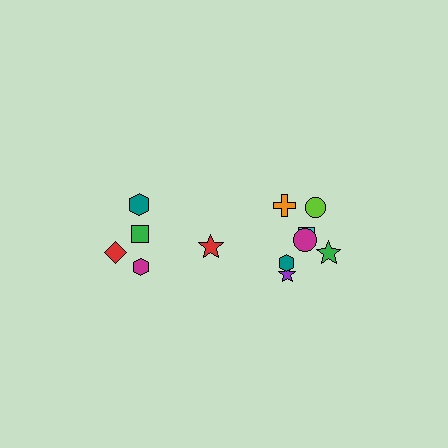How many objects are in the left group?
There are 5 objects.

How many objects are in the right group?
There are 7 objects.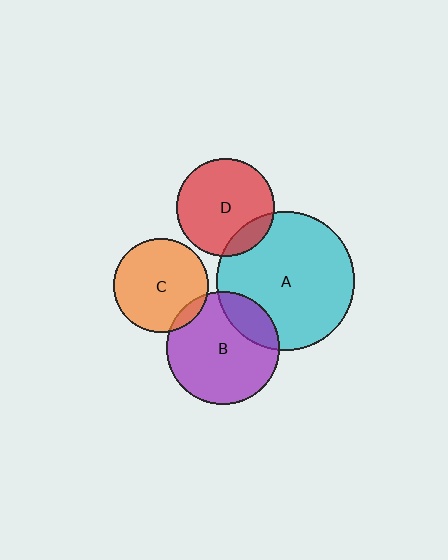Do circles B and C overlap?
Yes.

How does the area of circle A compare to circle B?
Approximately 1.5 times.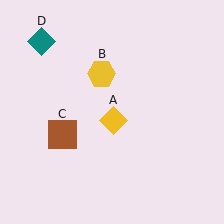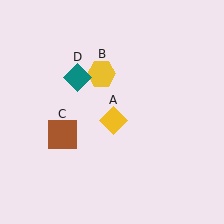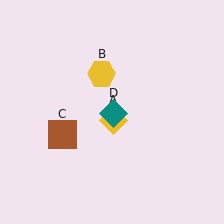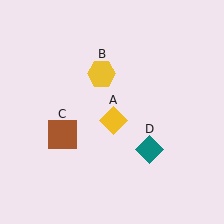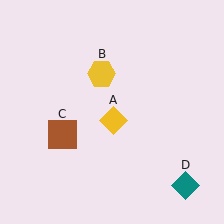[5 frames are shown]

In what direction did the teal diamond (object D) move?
The teal diamond (object D) moved down and to the right.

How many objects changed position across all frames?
1 object changed position: teal diamond (object D).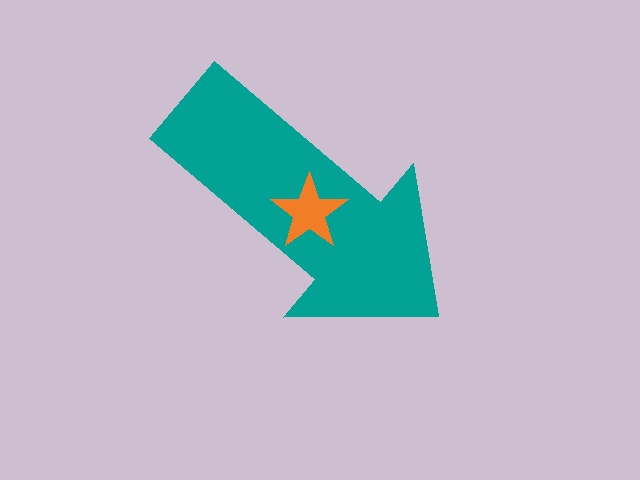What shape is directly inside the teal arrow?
The orange star.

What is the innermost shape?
The orange star.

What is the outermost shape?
The teal arrow.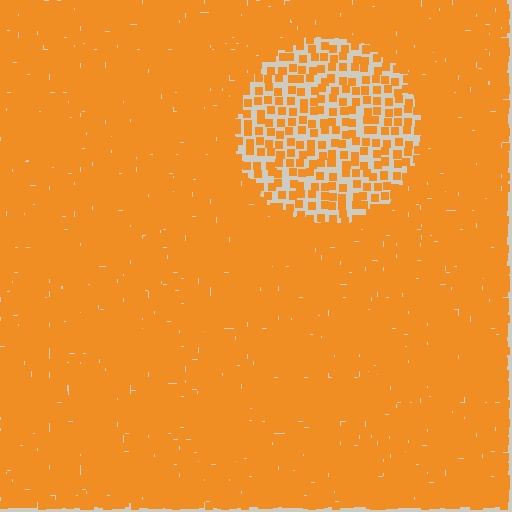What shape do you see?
I see a circle.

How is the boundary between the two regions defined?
The boundary is defined by a change in element density (approximately 2.9x ratio). All elements are the same color, size, and shape.